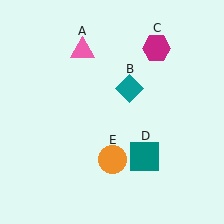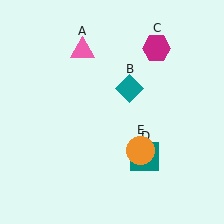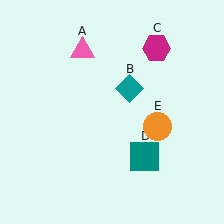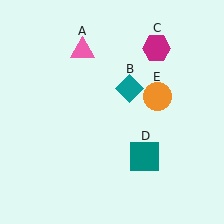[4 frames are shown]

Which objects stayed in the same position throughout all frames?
Pink triangle (object A) and teal diamond (object B) and magenta hexagon (object C) and teal square (object D) remained stationary.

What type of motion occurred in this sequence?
The orange circle (object E) rotated counterclockwise around the center of the scene.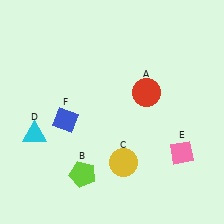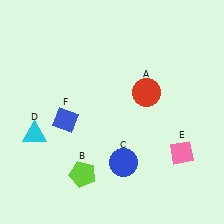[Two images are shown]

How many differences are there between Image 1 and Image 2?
There is 1 difference between the two images.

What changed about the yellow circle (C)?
In Image 1, C is yellow. In Image 2, it changed to blue.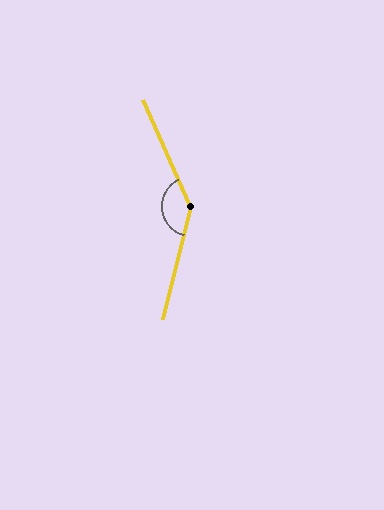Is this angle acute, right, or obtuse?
It is obtuse.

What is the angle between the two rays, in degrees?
Approximately 142 degrees.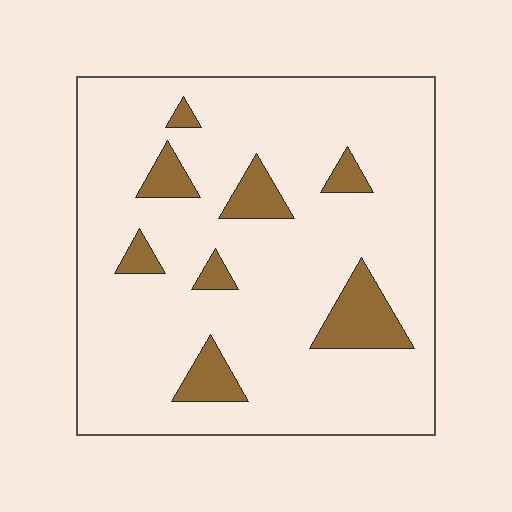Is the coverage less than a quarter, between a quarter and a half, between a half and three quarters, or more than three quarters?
Less than a quarter.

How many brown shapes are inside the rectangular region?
8.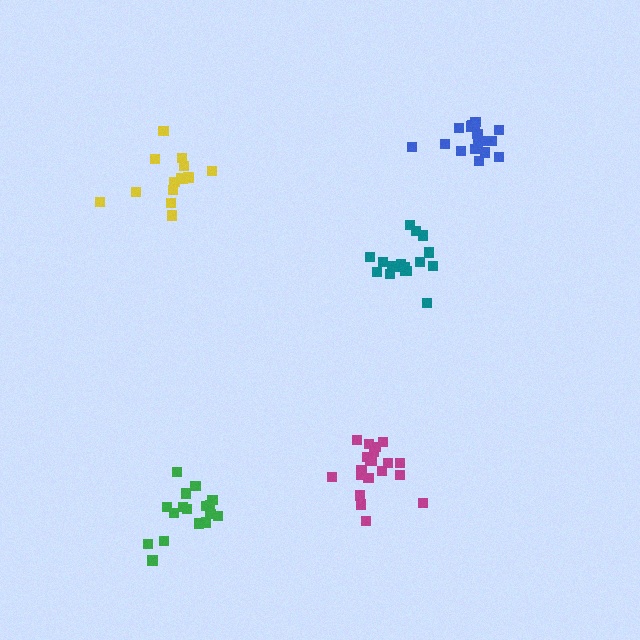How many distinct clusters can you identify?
There are 5 distinct clusters.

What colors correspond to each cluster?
The clusters are colored: teal, magenta, green, blue, yellow.